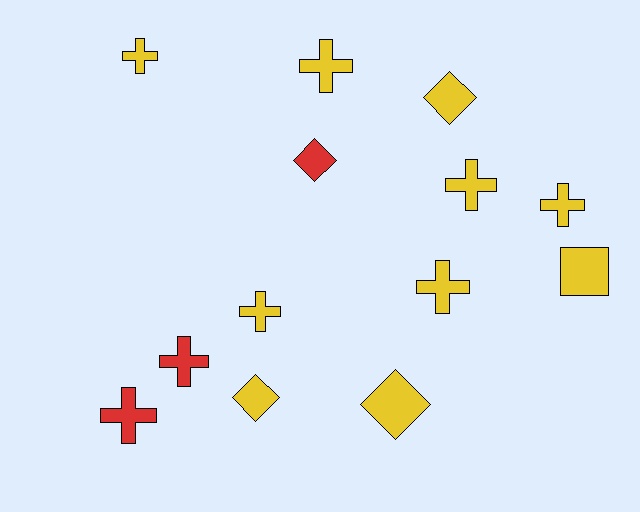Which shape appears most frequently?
Cross, with 8 objects.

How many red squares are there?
There are no red squares.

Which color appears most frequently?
Yellow, with 10 objects.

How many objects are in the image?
There are 13 objects.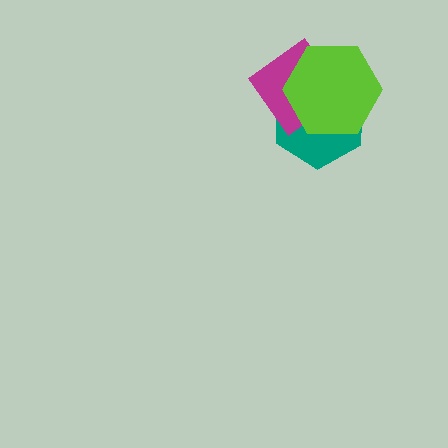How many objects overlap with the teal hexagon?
2 objects overlap with the teal hexagon.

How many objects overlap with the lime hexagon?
2 objects overlap with the lime hexagon.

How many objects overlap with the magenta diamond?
2 objects overlap with the magenta diamond.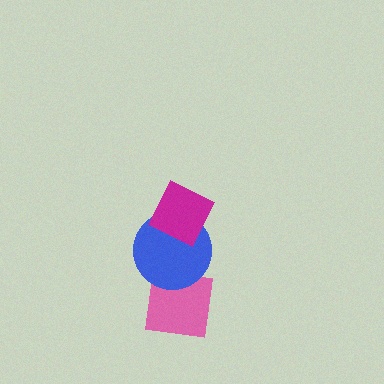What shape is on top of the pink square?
The blue circle is on top of the pink square.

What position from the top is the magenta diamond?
The magenta diamond is 1st from the top.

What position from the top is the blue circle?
The blue circle is 2nd from the top.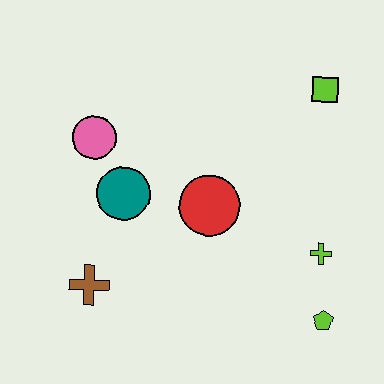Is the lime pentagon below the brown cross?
Yes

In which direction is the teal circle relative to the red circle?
The teal circle is to the left of the red circle.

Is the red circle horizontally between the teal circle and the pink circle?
No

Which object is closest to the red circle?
The teal circle is closest to the red circle.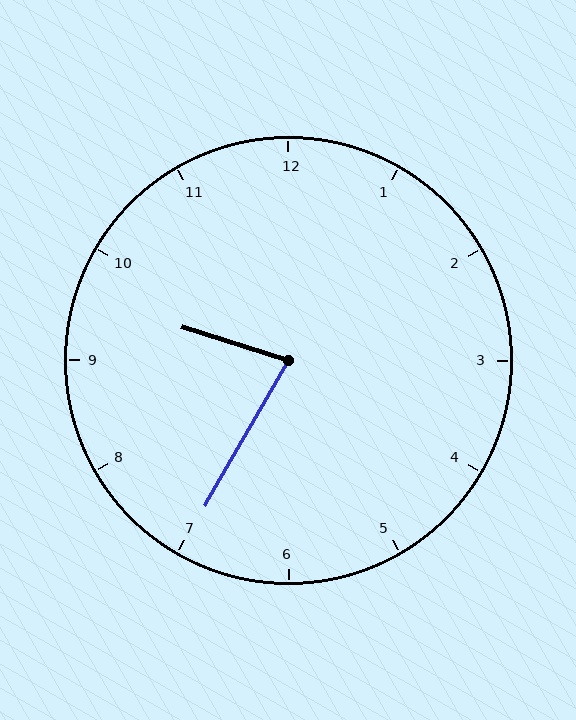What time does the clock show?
9:35.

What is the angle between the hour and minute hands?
Approximately 78 degrees.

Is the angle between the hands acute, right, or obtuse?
It is acute.